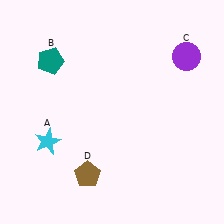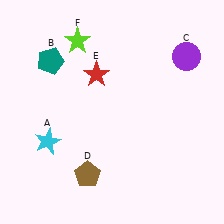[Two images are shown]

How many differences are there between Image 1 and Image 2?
There are 2 differences between the two images.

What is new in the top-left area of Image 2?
A red star (E) was added in the top-left area of Image 2.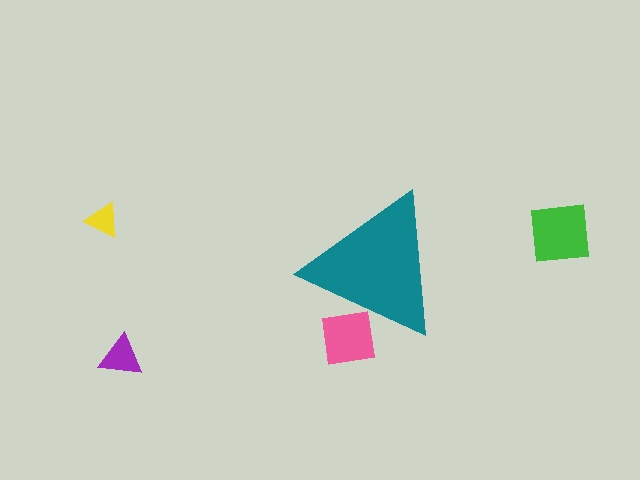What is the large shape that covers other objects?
A teal triangle.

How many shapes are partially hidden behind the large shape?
1 shape is partially hidden.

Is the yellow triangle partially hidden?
No, the yellow triangle is fully visible.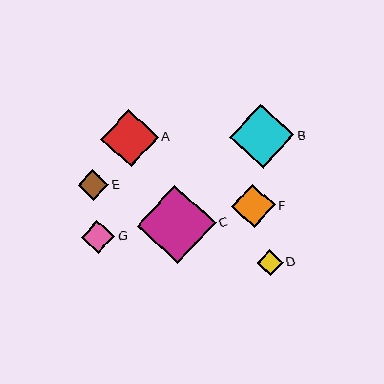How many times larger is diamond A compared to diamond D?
Diamond A is approximately 2.3 times the size of diamond D.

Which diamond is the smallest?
Diamond D is the smallest with a size of approximately 25 pixels.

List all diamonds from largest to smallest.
From largest to smallest: C, B, A, F, G, E, D.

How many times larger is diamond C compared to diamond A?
Diamond C is approximately 1.4 times the size of diamond A.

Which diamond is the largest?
Diamond C is the largest with a size of approximately 78 pixels.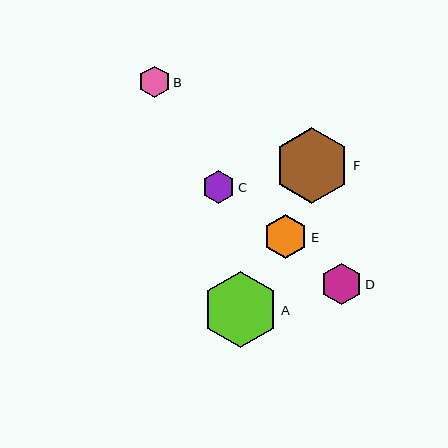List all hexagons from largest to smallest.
From largest to smallest: A, F, E, D, C, B.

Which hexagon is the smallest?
Hexagon B is the smallest with a size of approximately 32 pixels.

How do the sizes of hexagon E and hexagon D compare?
Hexagon E and hexagon D are approximately the same size.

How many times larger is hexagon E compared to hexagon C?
Hexagon E is approximately 1.3 times the size of hexagon C.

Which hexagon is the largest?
Hexagon A is the largest with a size of approximately 76 pixels.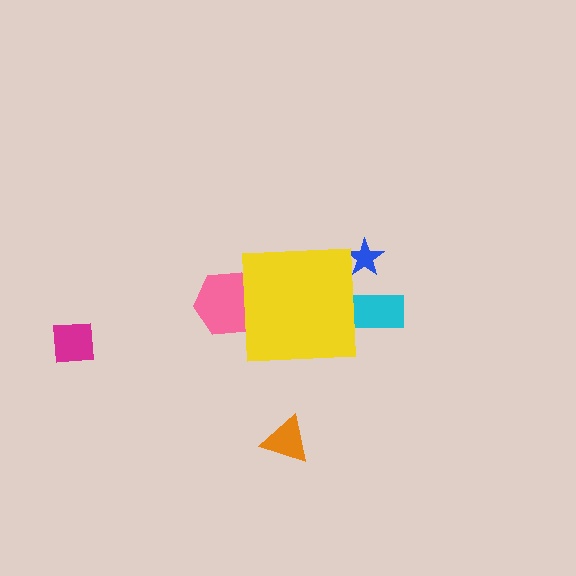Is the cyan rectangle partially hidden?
Yes, the cyan rectangle is partially hidden behind the yellow square.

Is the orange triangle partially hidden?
No, the orange triangle is fully visible.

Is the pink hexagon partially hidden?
Yes, the pink hexagon is partially hidden behind the yellow square.